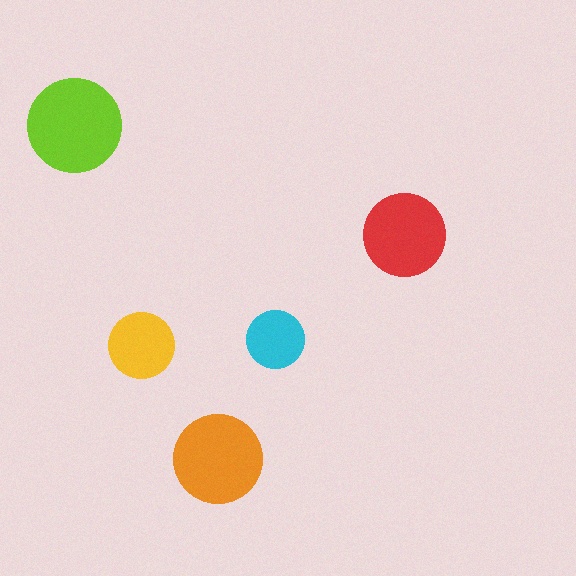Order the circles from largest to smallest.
the lime one, the orange one, the red one, the yellow one, the cyan one.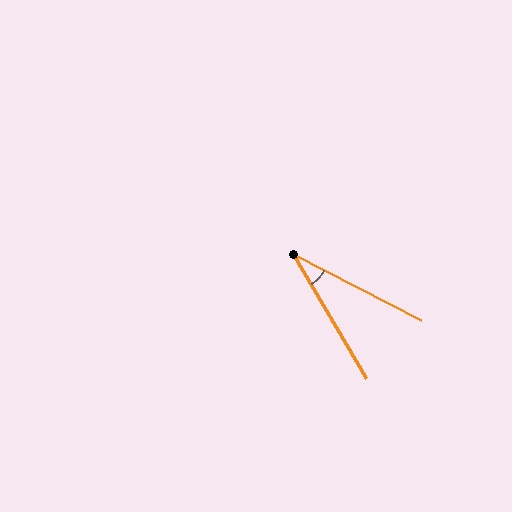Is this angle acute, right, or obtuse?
It is acute.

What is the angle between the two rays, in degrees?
Approximately 32 degrees.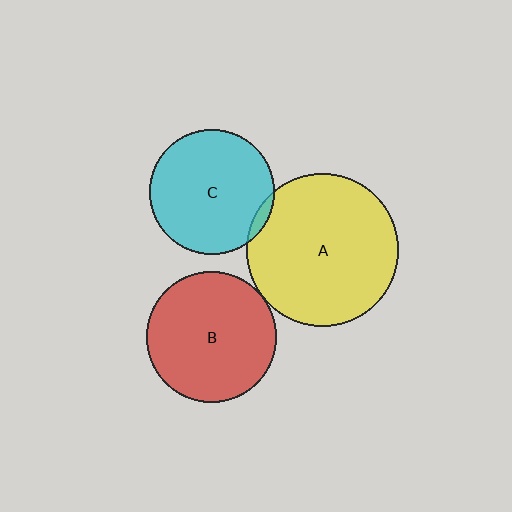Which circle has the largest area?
Circle A (yellow).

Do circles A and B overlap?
Yes.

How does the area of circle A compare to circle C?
Approximately 1.5 times.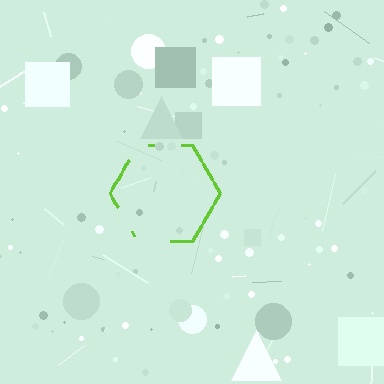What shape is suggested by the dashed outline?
The dashed outline suggests a hexagon.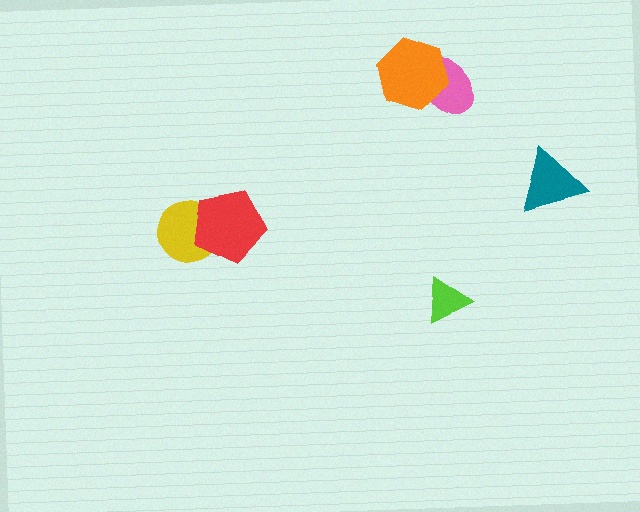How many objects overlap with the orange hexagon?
1 object overlaps with the orange hexagon.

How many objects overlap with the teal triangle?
0 objects overlap with the teal triangle.